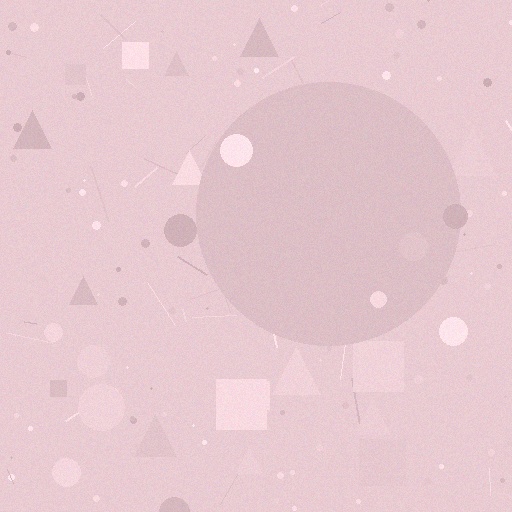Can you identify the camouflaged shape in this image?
The camouflaged shape is a circle.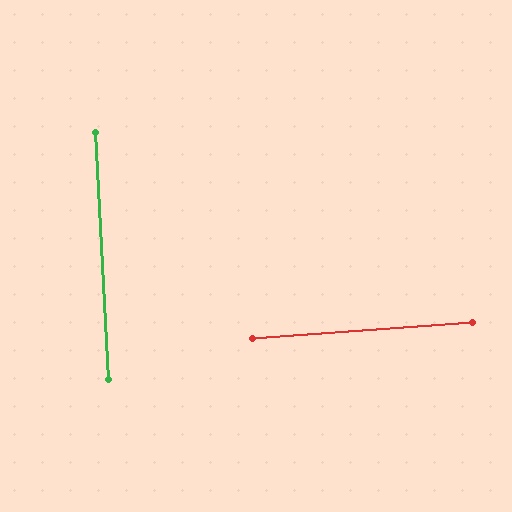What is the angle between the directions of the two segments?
Approximately 89 degrees.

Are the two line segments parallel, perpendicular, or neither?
Perpendicular — they meet at approximately 89°.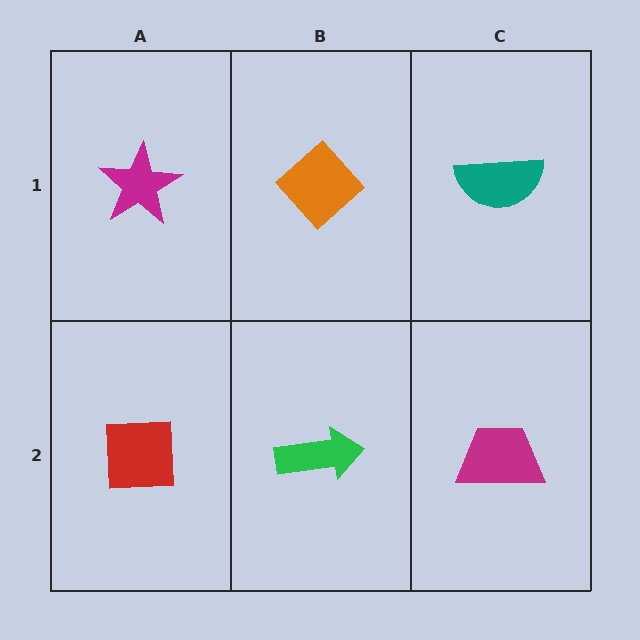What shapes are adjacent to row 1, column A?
A red square (row 2, column A), an orange diamond (row 1, column B).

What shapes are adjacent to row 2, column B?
An orange diamond (row 1, column B), a red square (row 2, column A), a magenta trapezoid (row 2, column C).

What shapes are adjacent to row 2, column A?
A magenta star (row 1, column A), a green arrow (row 2, column B).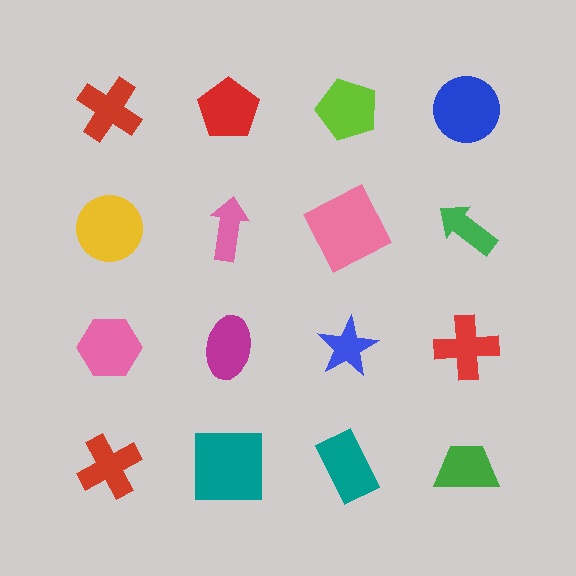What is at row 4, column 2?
A teal square.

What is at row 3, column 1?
A pink hexagon.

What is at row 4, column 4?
A green trapezoid.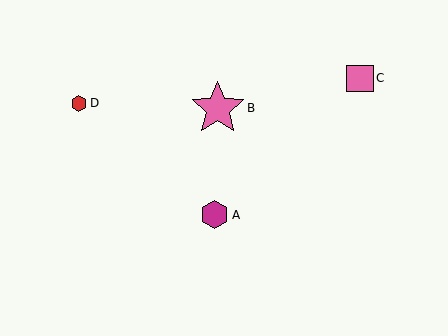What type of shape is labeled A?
Shape A is a magenta hexagon.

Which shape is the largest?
The pink star (labeled B) is the largest.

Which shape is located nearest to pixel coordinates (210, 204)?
The magenta hexagon (labeled A) at (215, 215) is nearest to that location.